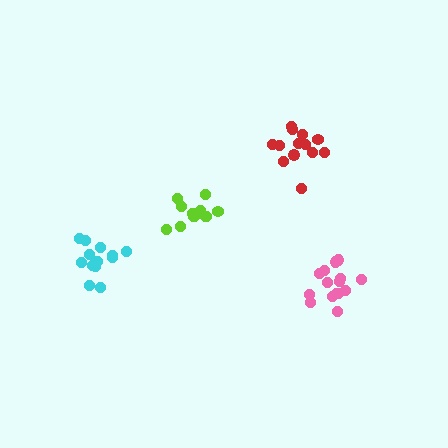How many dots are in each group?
Group 1: 12 dots, Group 2: 13 dots, Group 3: 15 dots, Group 4: 13 dots (53 total).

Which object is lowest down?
The pink cluster is bottommost.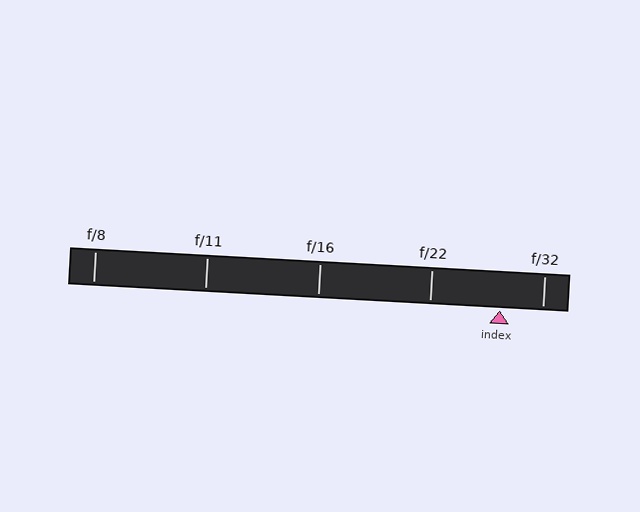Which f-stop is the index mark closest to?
The index mark is closest to f/32.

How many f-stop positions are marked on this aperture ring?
There are 5 f-stop positions marked.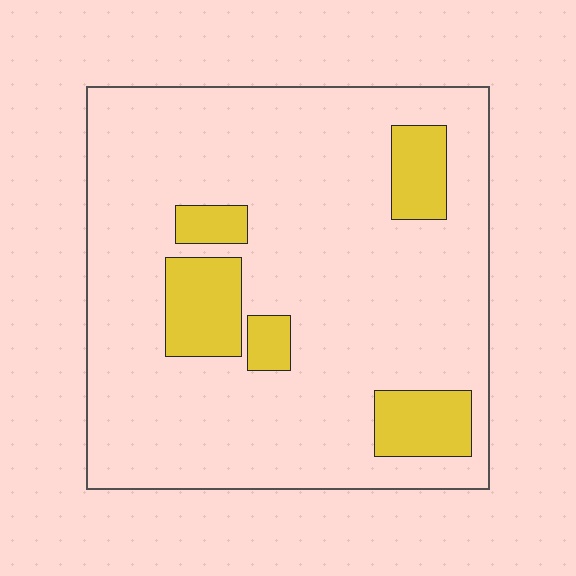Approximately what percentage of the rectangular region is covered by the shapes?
Approximately 15%.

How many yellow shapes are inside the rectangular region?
5.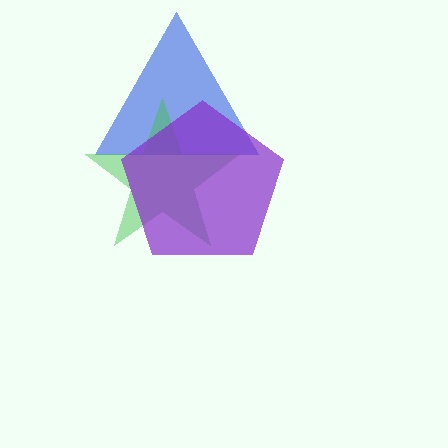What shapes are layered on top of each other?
The layered shapes are: a blue triangle, a green star, a purple pentagon.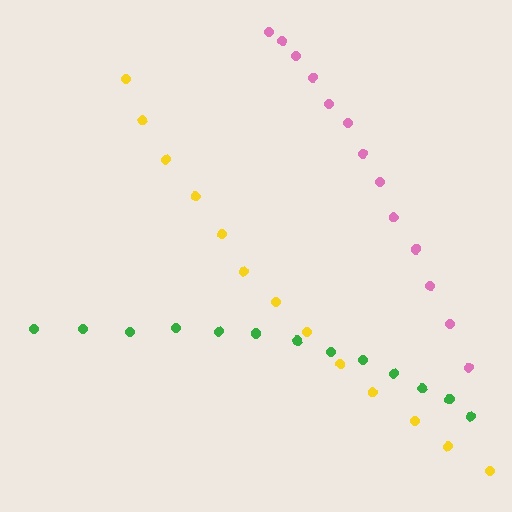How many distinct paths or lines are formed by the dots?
There are 3 distinct paths.